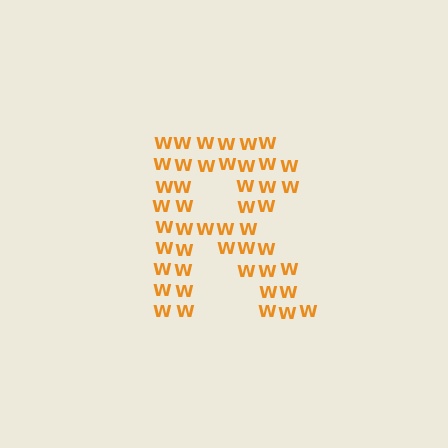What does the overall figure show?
The overall figure shows the letter R.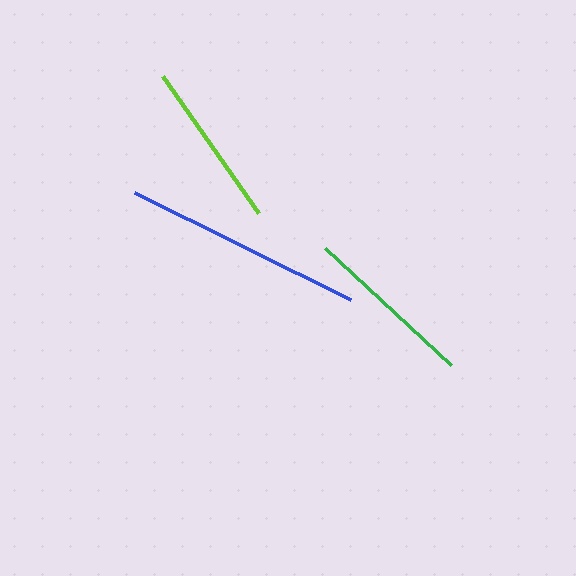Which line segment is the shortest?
The lime line is the shortest at approximately 167 pixels.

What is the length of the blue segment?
The blue segment is approximately 241 pixels long.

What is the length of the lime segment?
The lime segment is approximately 167 pixels long.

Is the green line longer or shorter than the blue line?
The blue line is longer than the green line.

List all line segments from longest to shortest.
From longest to shortest: blue, green, lime.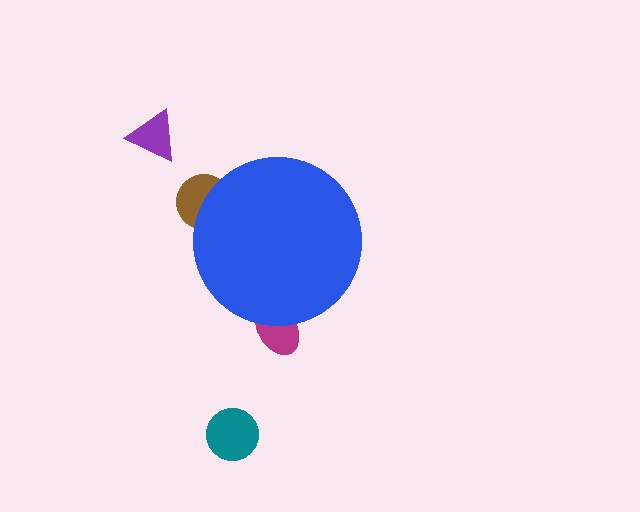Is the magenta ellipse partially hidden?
Yes, the magenta ellipse is partially hidden behind the blue circle.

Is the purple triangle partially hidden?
No, the purple triangle is fully visible.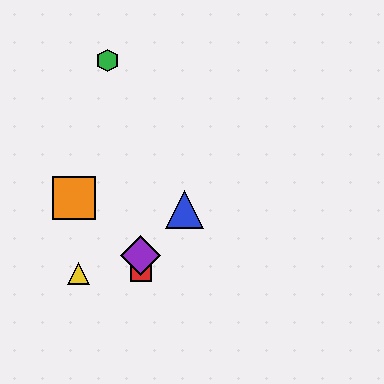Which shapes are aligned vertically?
The red square, the purple diamond are aligned vertically.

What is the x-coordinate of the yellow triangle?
The yellow triangle is at x≈79.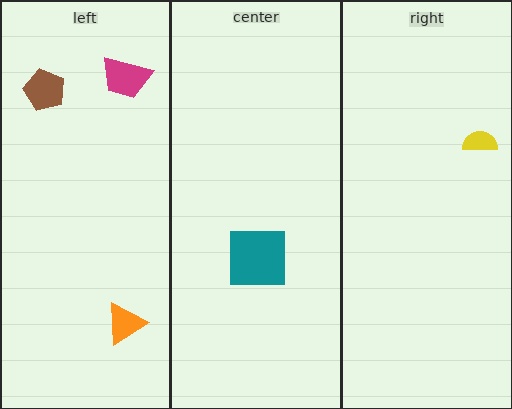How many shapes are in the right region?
1.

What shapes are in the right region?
The yellow semicircle.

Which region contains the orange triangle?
The left region.